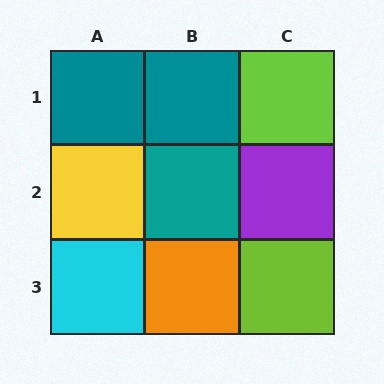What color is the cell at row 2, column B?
Teal.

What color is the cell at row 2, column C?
Purple.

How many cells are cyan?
1 cell is cyan.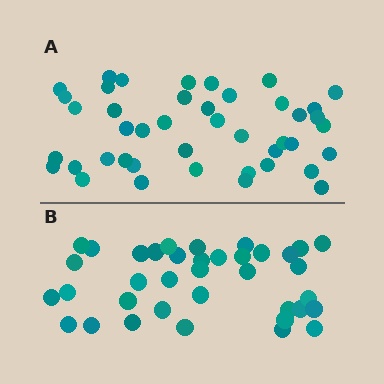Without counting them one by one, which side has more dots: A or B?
Region A (the top region) has more dots.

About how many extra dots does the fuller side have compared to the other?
Region A has about 6 more dots than region B.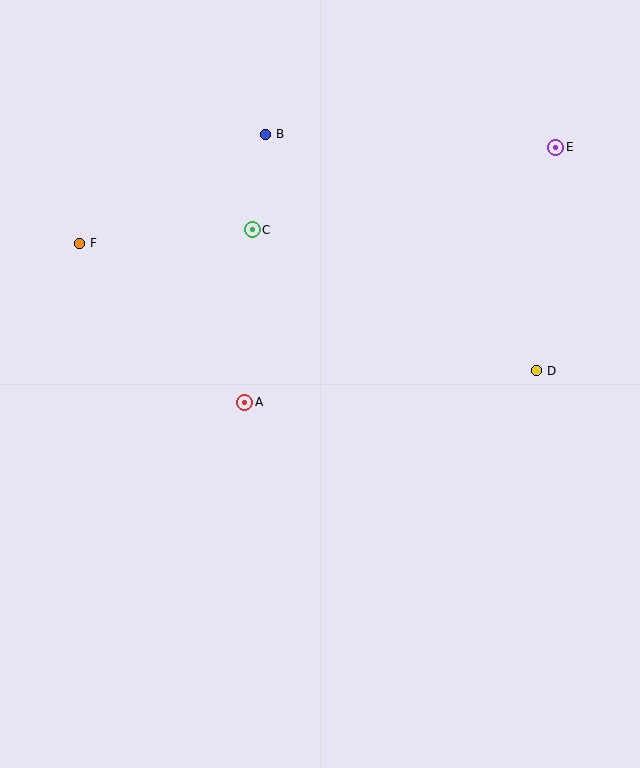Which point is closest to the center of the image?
Point A at (245, 402) is closest to the center.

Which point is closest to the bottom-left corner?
Point A is closest to the bottom-left corner.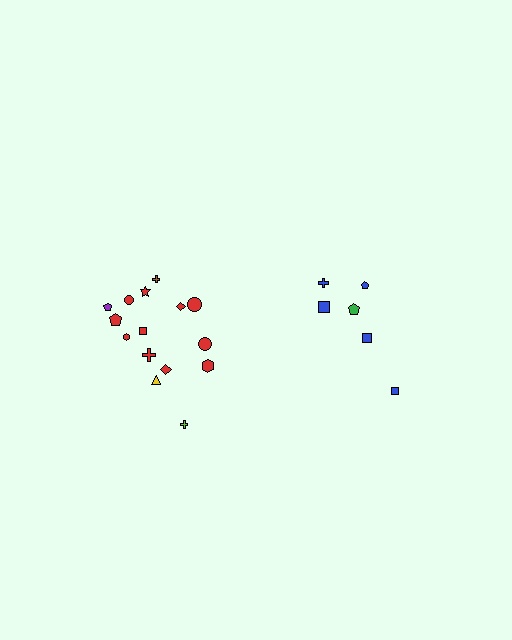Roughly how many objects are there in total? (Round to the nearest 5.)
Roughly 20 objects in total.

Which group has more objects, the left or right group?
The left group.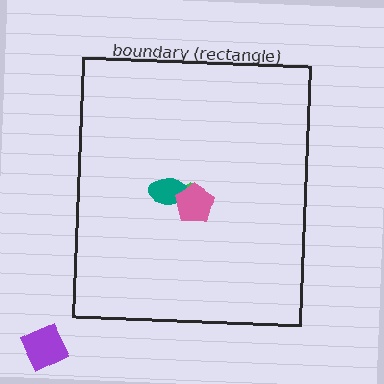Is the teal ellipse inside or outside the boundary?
Inside.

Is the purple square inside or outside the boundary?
Outside.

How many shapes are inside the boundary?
3 inside, 1 outside.